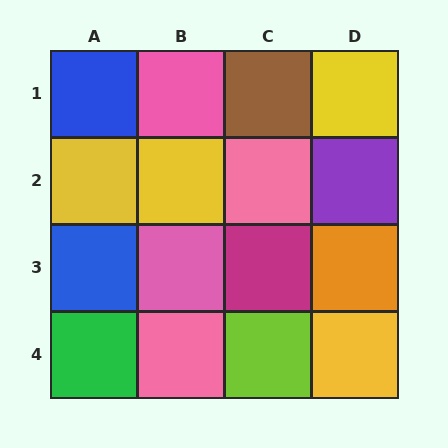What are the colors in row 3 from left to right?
Blue, pink, magenta, orange.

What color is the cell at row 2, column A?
Yellow.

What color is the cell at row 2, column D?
Purple.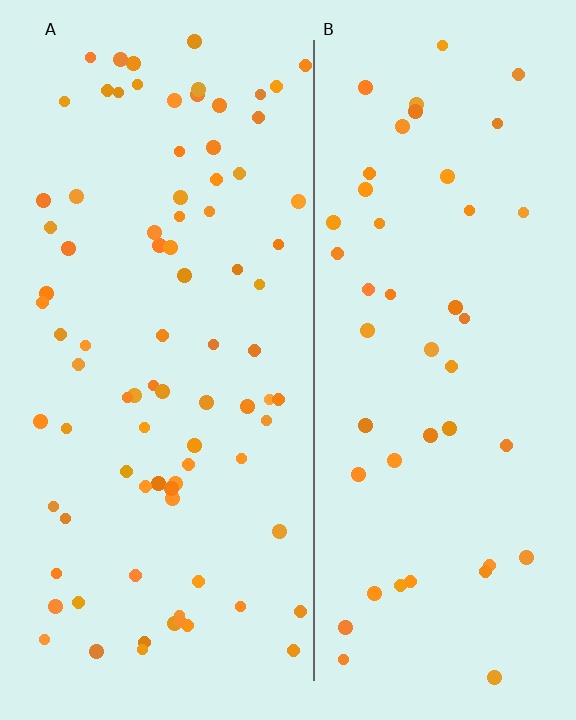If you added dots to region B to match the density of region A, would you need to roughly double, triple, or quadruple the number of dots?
Approximately double.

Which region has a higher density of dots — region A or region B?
A (the left).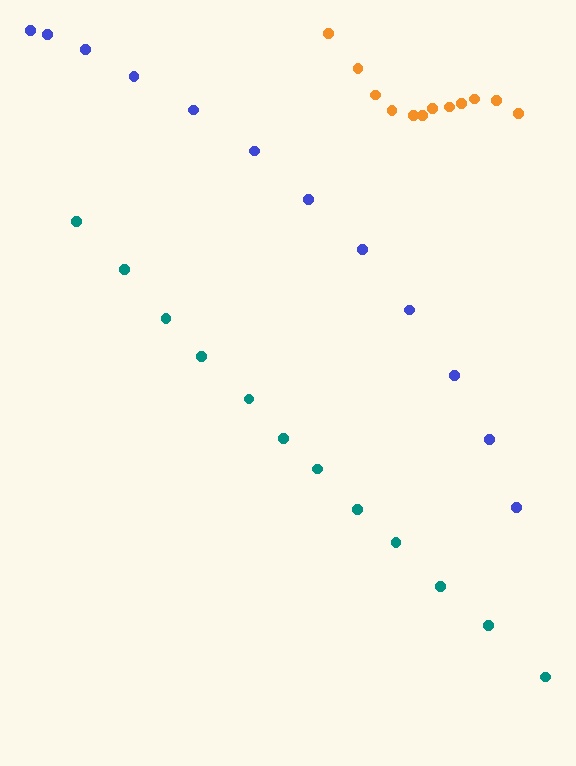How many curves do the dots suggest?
There are 3 distinct paths.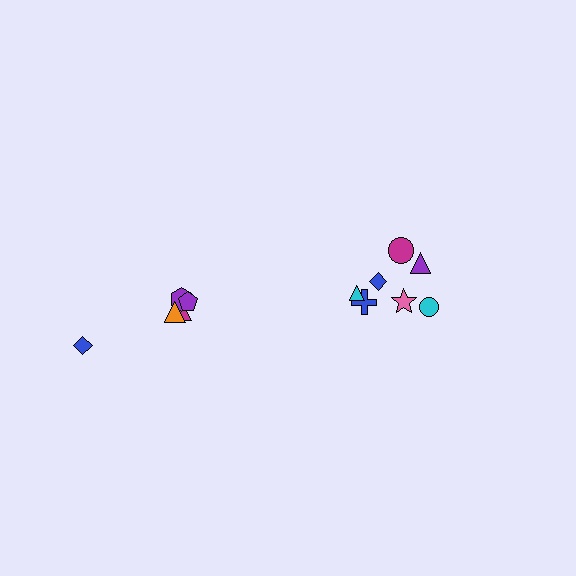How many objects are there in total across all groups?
There are 12 objects.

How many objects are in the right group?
There are 7 objects.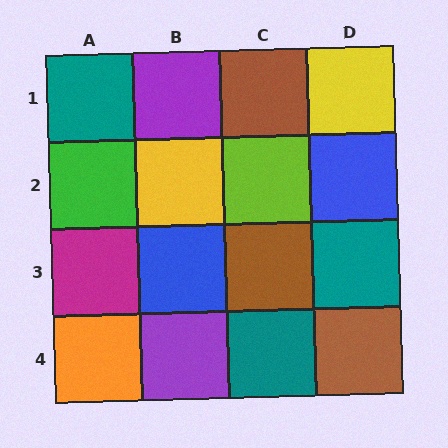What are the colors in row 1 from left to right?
Teal, purple, brown, yellow.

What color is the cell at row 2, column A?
Green.